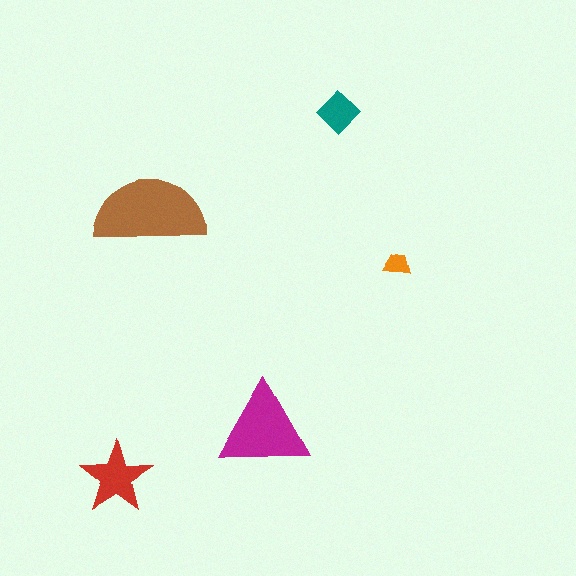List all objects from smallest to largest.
The orange trapezoid, the teal diamond, the red star, the magenta triangle, the brown semicircle.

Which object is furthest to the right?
The orange trapezoid is rightmost.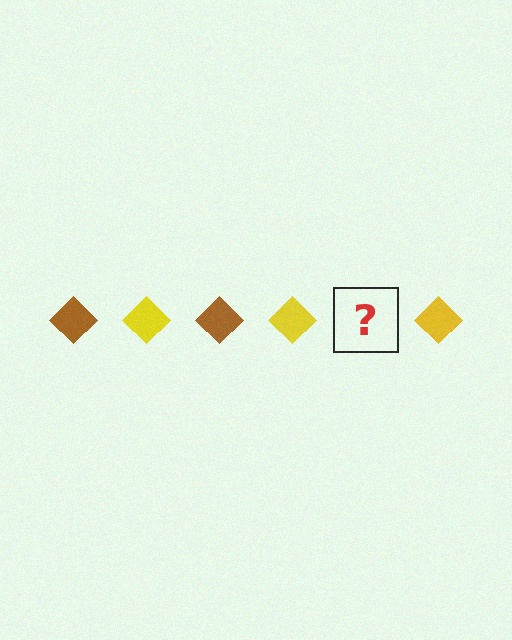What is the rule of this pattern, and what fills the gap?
The rule is that the pattern cycles through brown, yellow diamonds. The gap should be filled with a brown diamond.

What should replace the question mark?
The question mark should be replaced with a brown diamond.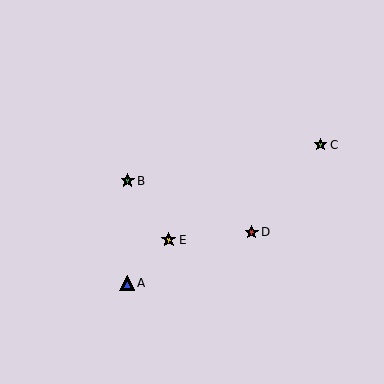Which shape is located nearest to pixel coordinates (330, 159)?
The lime star (labeled C) at (321, 145) is nearest to that location.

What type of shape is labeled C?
Shape C is a lime star.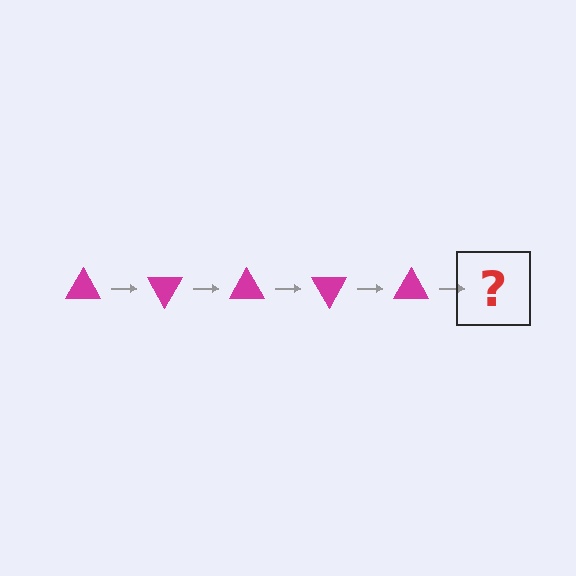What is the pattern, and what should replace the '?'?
The pattern is that the triangle rotates 60 degrees each step. The '?' should be a magenta triangle rotated 300 degrees.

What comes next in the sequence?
The next element should be a magenta triangle rotated 300 degrees.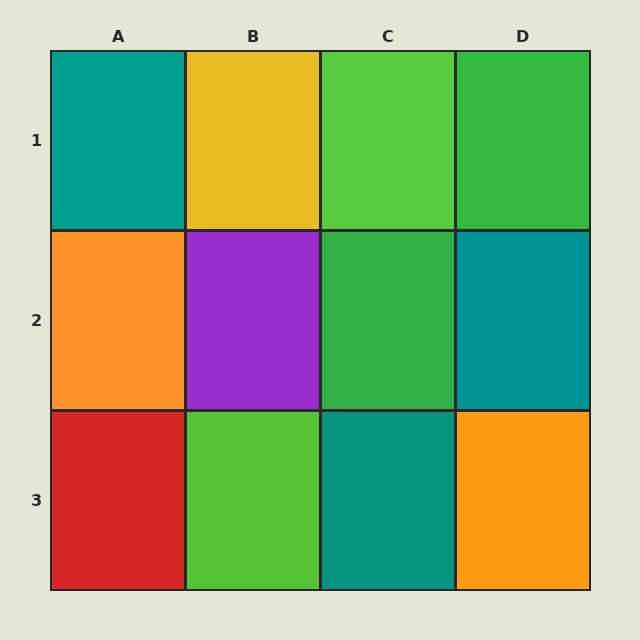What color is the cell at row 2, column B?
Purple.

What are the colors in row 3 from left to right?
Red, lime, teal, orange.